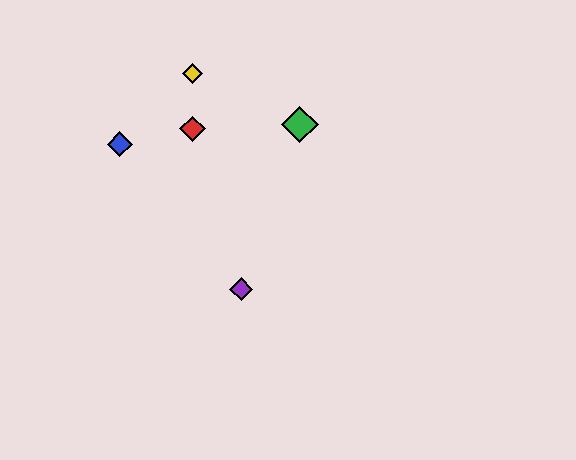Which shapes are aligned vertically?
The red diamond, the yellow diamond are aligned vertically.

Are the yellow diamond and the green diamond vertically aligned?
No, the yellow diamond is at x≈192 and the green diamond is at x≈300.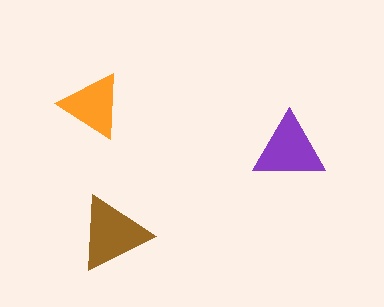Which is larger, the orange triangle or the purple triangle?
The purple one.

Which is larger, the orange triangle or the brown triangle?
The brown one.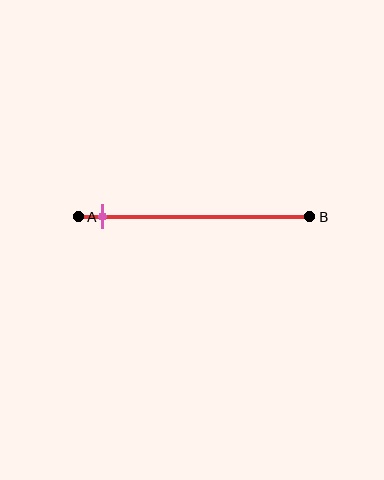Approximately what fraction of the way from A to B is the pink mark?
The pink mark is approximately 10% of the way from A to B.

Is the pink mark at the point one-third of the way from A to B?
No, the mark is at about 10% from A, not at the 33% one-third point.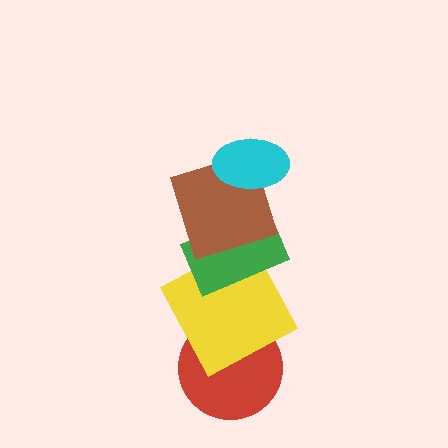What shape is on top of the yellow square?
The green rectangle is on top of the yellow square.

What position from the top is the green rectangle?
The green rectangle is 3rd from the top.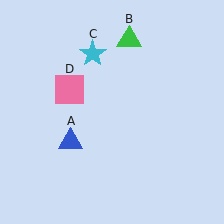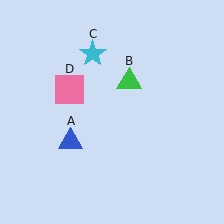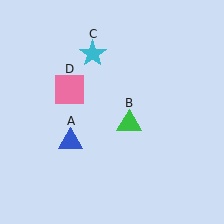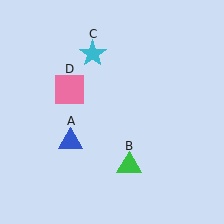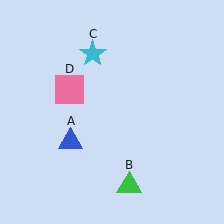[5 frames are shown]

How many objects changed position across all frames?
1 object changed position: green triangle (object B).